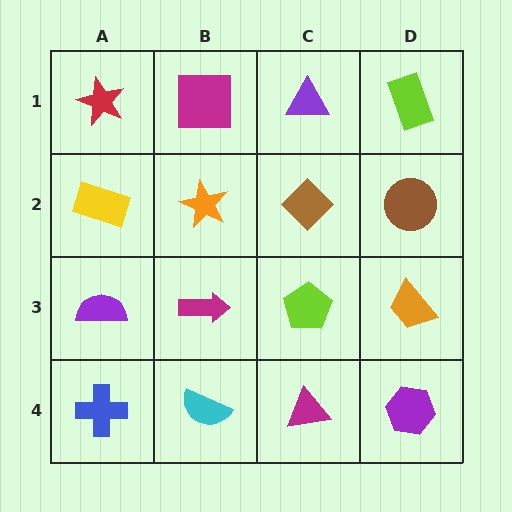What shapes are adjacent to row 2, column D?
A lime rectangle (row 1, column D), an orange trapezoid (row 3, column D), a brown diamond (row 2, column C).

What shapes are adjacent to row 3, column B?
An orange star (row 2, column B), a cyan semicircle (row 4, column B), a purple semicircle (row 3, column A), a lime pentagon (row 3, column C).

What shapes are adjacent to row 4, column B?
A magenta arrow (row 3, column B), a blue cross (row 4, column A), a magenta triangle (row 4, column C).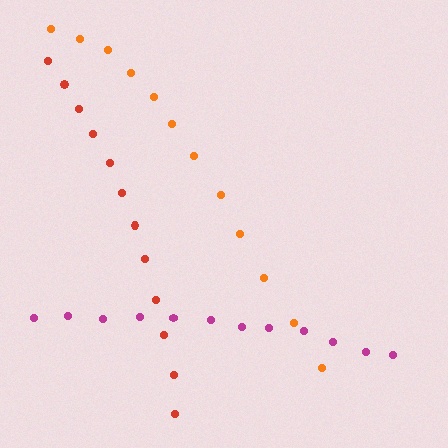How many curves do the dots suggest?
There are 3 distinct paths.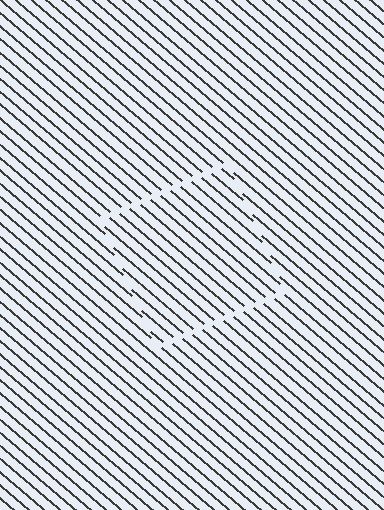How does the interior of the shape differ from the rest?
The interior of the shape contains the same grating, shifted by half a period — the contour is defined by the phase discontinuity where line-ends from the inner and outer gratings abut.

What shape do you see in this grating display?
An illusory square. The interior of the shape contains the same grating, shifted by half a period — the contour is defined by the phase discontinuity where line-ends from the inner and outer gratings abut.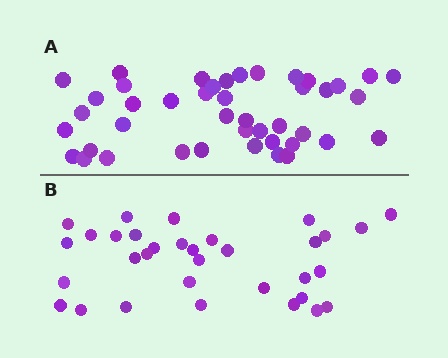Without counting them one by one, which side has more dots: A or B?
Region A (the top region) has more dots.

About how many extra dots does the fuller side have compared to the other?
Region A has roughly 10 or so more dots than region B.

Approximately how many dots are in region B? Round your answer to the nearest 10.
About 30 dots. (The exact count is 33, which rounds to 30.)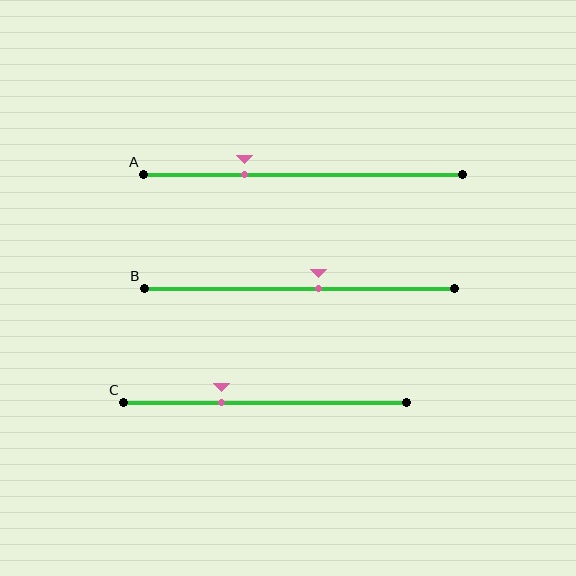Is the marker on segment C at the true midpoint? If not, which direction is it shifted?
No, the marker on segment C is shifted to the left by about 15% of the segment length.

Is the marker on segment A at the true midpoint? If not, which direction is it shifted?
No, the marker on segment A is shifted to the left by about 19% of the segment length.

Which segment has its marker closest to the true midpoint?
Segment B has its marker closest to the true midpoint.